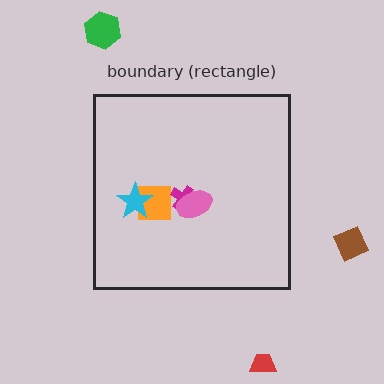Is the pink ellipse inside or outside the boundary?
Inside.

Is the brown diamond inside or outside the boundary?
Outside.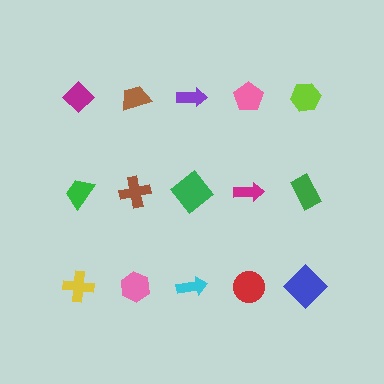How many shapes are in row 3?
5 shapes.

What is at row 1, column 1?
A magenta diamond.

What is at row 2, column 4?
A magenta arrow.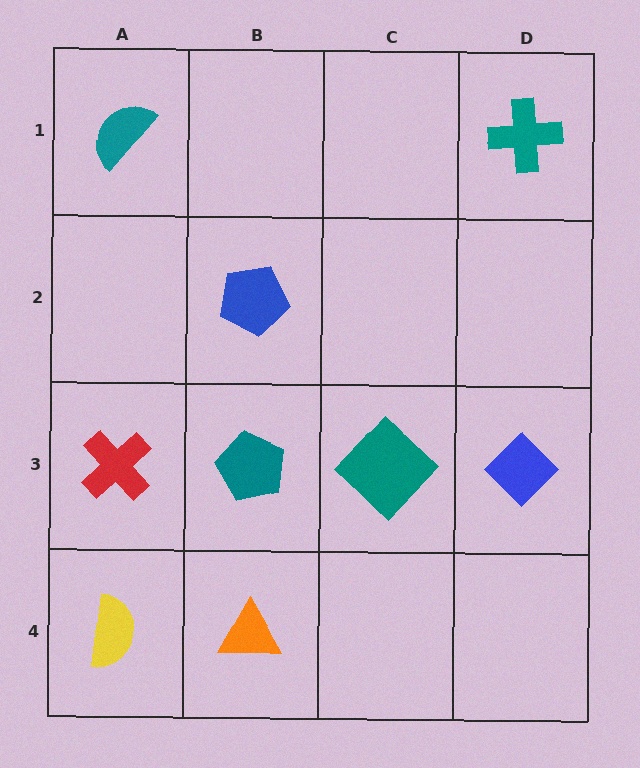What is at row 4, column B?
An orange triangle.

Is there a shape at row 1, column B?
No, that cell is empty.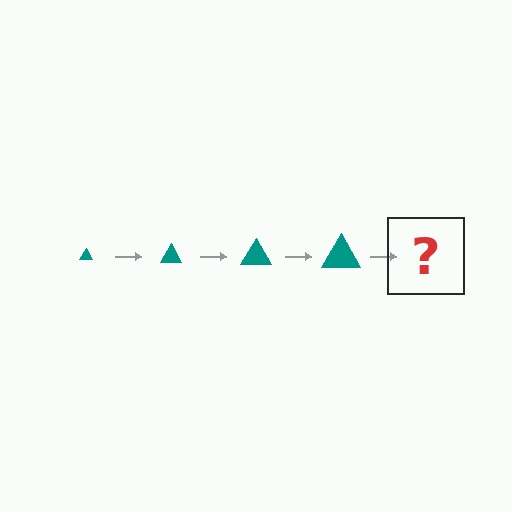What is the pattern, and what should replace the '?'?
The pattern is that the triangle gets progressively larger each step. The '?' should be a teal triangle, larger than the previous one.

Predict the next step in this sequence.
The next step is a teal triangle, larger than the previous one.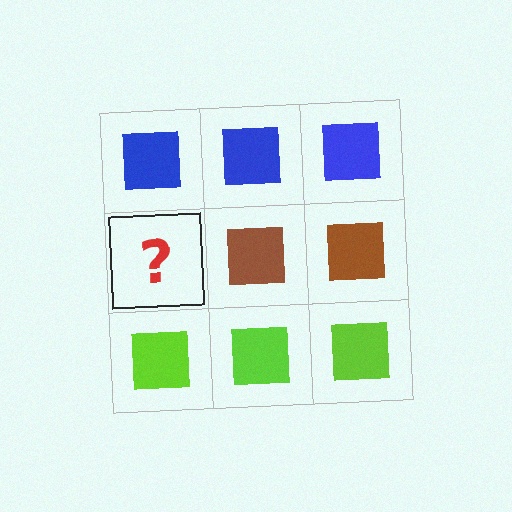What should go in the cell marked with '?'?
The missing cell should contain a brown square.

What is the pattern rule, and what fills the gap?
The rule is that each row has a consistent color. The gap should be filled with a brown square.